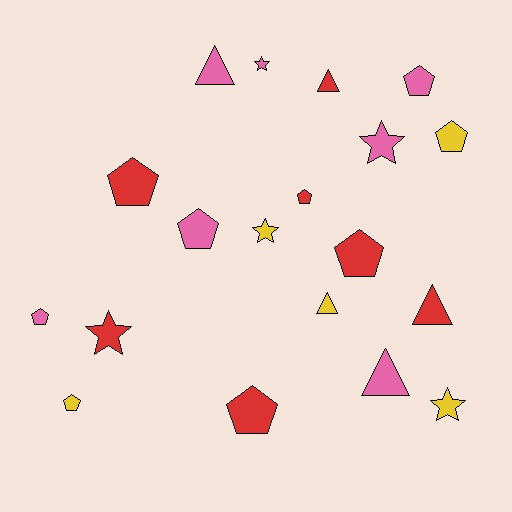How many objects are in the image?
There are 19 objects.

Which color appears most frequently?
Pink, with 7 objects.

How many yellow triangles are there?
There is 1 yellow triangle.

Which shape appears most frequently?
Pentagon, with 9 objects.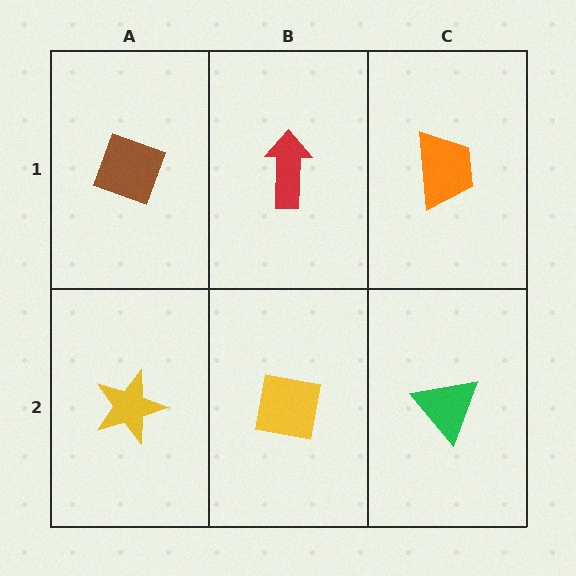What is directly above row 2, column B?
A red arrow.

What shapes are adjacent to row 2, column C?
An orange trapezoid (row 1, column C), a yellow square (row 2, column B).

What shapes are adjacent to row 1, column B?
A yellow square (row 2, column B), a brown diamond (row 1, column A), an orange trapezoid (row 1, column C).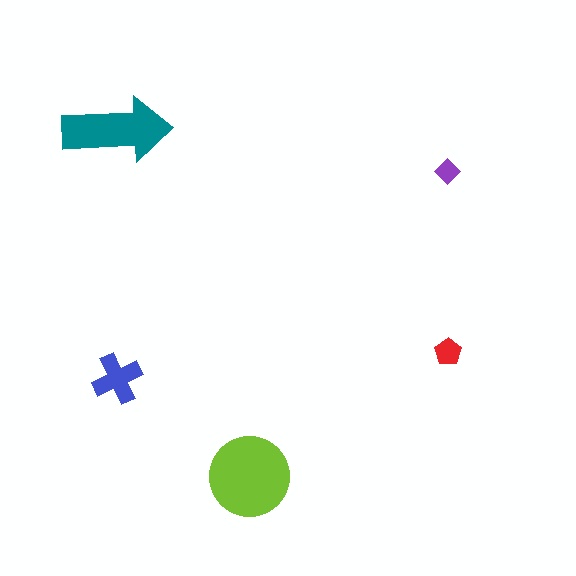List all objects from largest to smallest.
The lime circle, the teal arrow, the blue cross, the red pentagon, the purple diamond.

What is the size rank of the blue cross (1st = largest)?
3rd.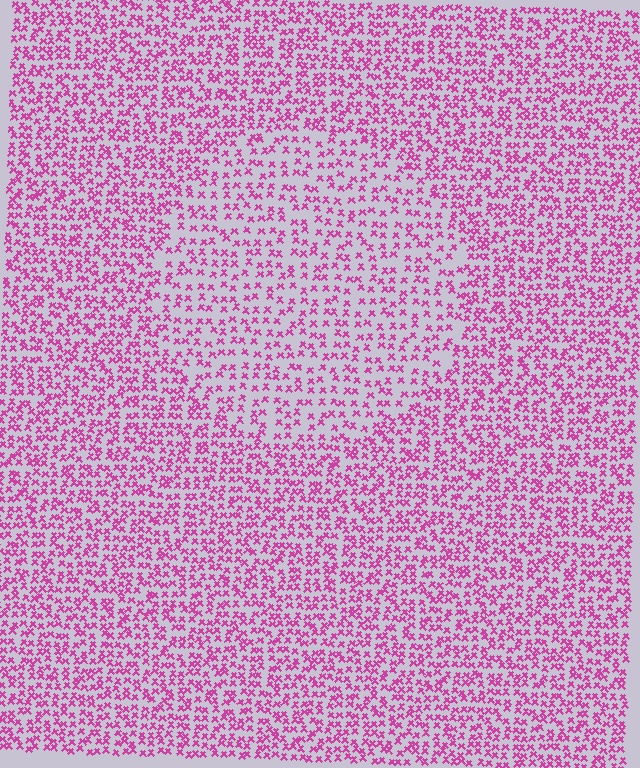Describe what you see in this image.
The image contains small magenta elements arranged at two different densities. A circle-shaped region is visible where the elements are less densely packed than the surrounding area.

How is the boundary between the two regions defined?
The boundary is defined by a change in element density (approximately 1.6x ratio). All elements are the same color, size, and shape.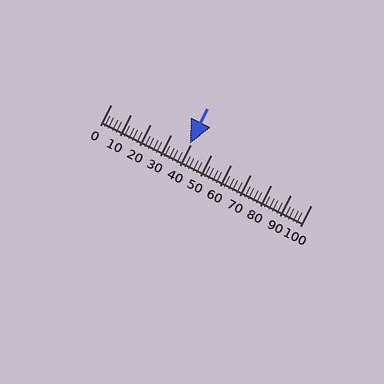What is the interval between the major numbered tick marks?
The major tick marks are spaced 10 units apart.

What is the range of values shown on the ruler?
The ruler shows values from 0 to 100.